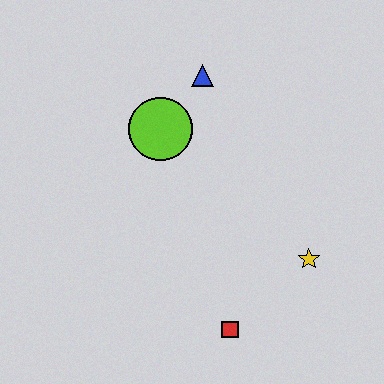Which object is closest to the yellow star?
The red square is closest to the yellow star.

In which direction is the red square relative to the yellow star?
The red square is to the left of the yellow star.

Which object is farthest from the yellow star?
The blue triangle is farthest from the yellow star.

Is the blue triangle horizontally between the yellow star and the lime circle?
Yes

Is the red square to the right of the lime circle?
Yes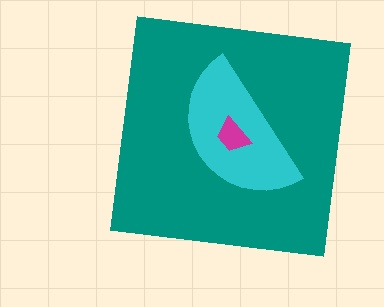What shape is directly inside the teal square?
The cyan semicircle.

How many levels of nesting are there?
3.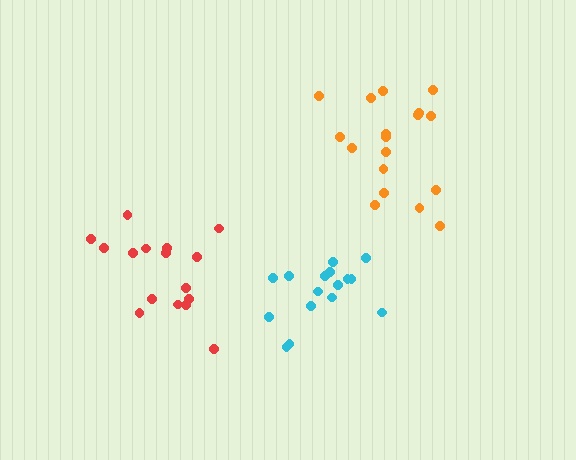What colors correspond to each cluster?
The clusters are colored: cyan, orange, red.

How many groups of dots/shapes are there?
There are 3 groups.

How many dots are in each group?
Group 1: 16 dots, Group 2: 18 dots, Group 3: 16 dots (50 total).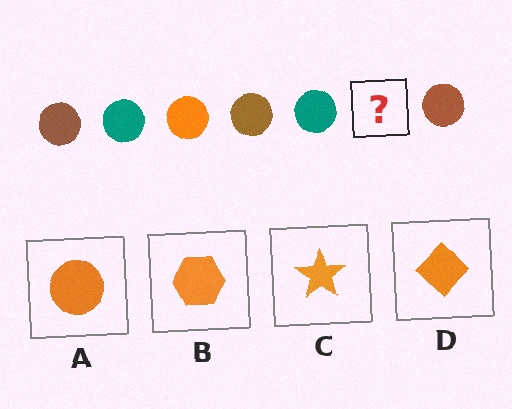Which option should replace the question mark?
Option A.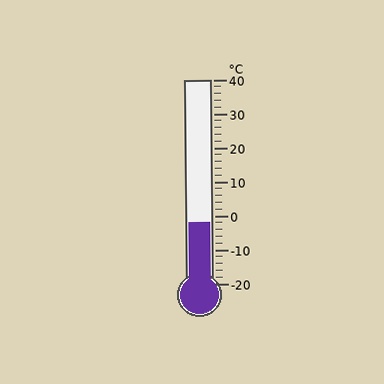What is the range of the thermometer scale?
The thermometer scale ranges from -20°C to 40°C.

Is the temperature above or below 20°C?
The temperature is below 20°C.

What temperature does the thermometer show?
The thermometer shows approximately -2°C.